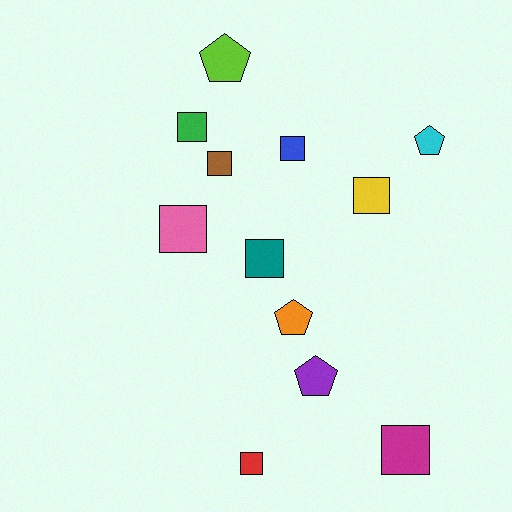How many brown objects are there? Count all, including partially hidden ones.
There is 1 brown object.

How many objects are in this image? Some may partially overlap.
There are 12 objects.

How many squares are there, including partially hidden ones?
There are 8 squares.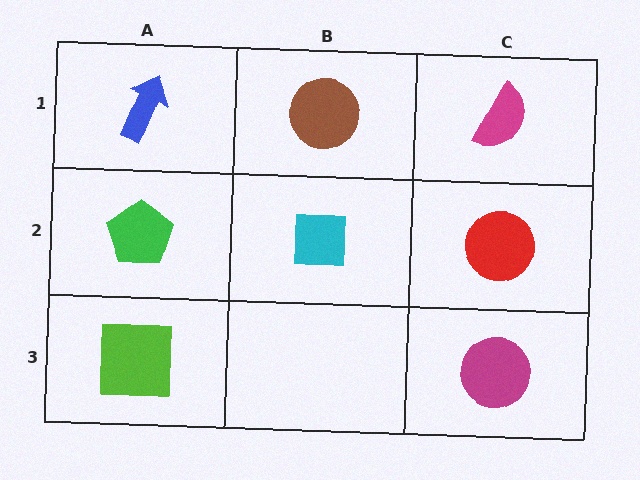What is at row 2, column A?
A green pentagon.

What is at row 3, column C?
A magenta circle.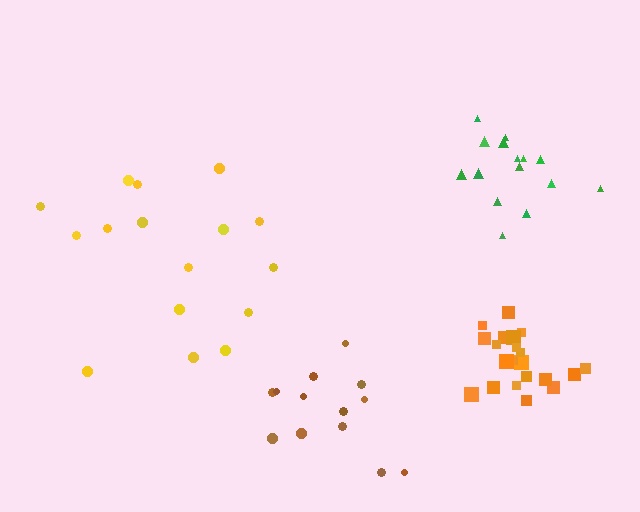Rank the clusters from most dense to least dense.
orange, brown, green, yellow.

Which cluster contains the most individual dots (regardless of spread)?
Orange (22).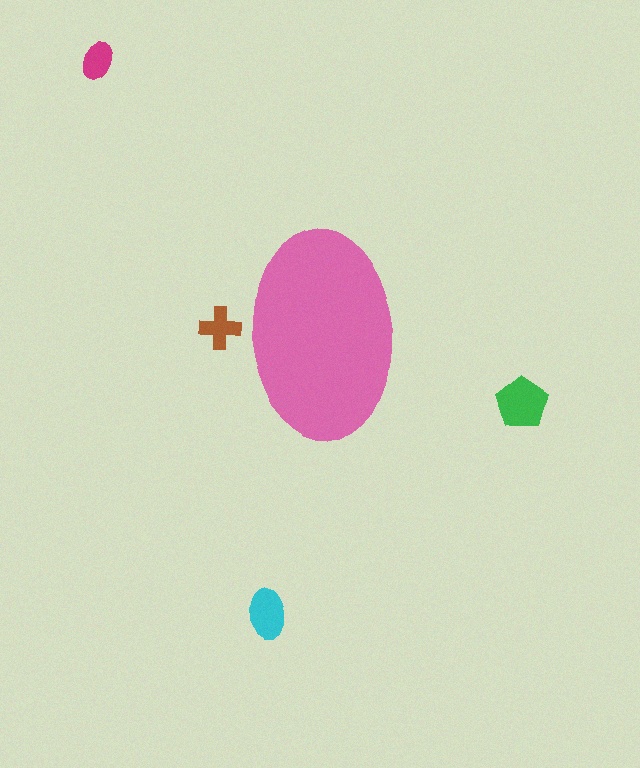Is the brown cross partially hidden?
Yes, the brown cross is partially hidden behind the pink ellipse.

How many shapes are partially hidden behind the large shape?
1 shape is partially hidden.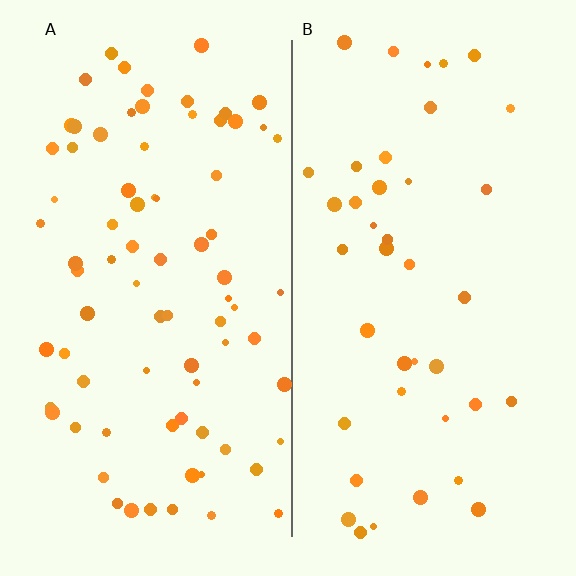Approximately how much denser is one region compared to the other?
Approximately 1.9× — region A over region B.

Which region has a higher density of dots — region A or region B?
A (the left).